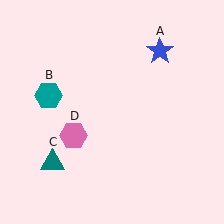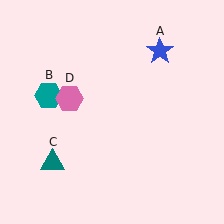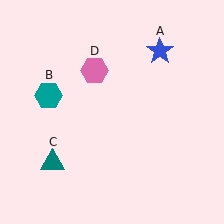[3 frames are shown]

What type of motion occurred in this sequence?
The pink hexagon (object D) rotated clockwise around the center of the scene.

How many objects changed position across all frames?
1 object changed position: pink hexagon (object D).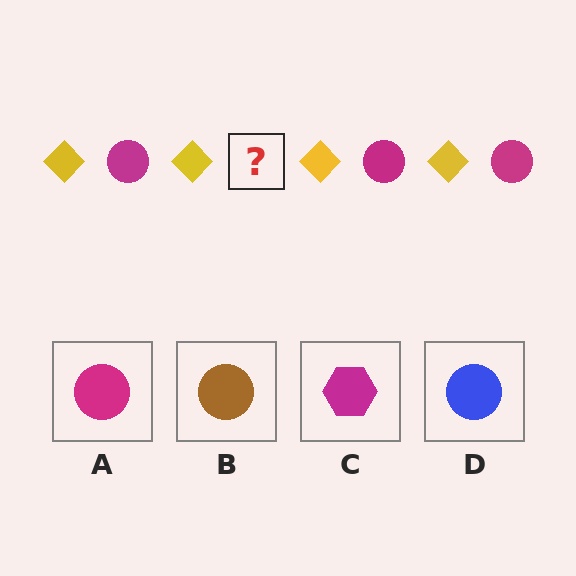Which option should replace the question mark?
Option A.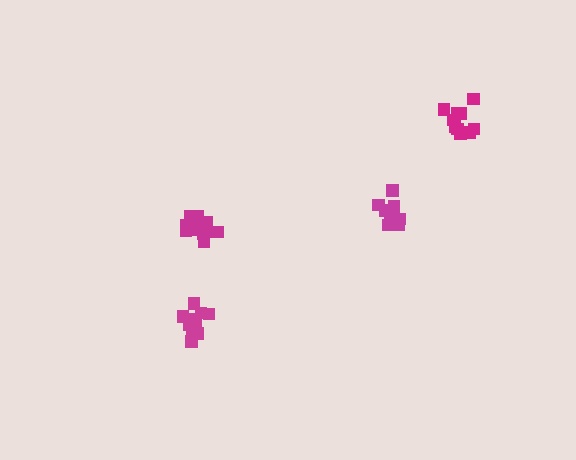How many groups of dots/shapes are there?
There are 4 groups.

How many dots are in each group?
Group 1: 10 dots, Group 2: 10 dots, Group 3: 13 dots, Group 4: 10 dots (43 total).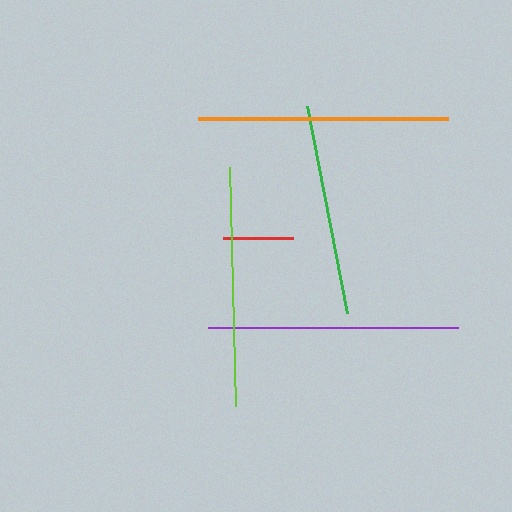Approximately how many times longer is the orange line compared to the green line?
The orange line is approximately 1.2 times the length of the green line.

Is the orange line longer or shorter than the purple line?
The orange line is longer than the purple line.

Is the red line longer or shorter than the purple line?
The purple line is longer than the red line.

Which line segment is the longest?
The orange line is the longest at approximately 251 pixels.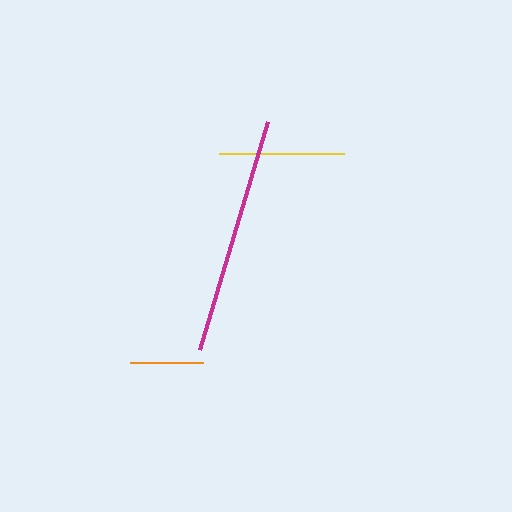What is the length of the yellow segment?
The yellow segment is approximately 126 pixels long.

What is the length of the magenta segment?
The magenta segment is approximately 238 pixels long.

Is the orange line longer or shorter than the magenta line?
The magenta line is longer than the orange line.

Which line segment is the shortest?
The orange line is the shortest at approximately 73 pixels.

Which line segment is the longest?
The magenta line is the longest at approximately 238 pixels.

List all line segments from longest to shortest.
From longest to shortest: magenta, yellow, orange.